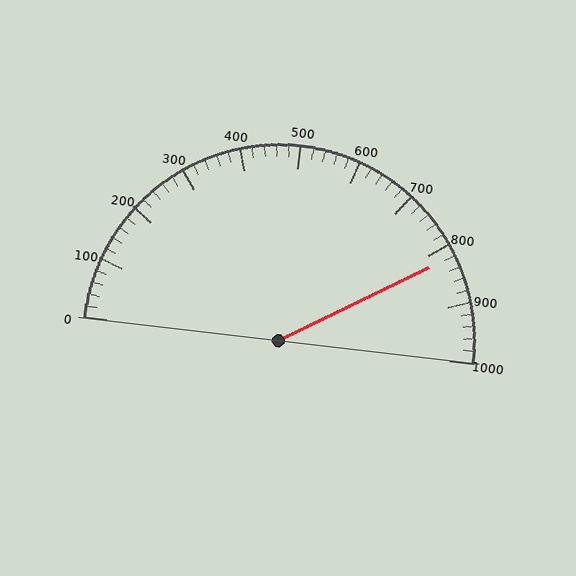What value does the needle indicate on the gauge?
The needle indicates approximately 820.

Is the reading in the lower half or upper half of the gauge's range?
The reading is in the upper half of the range (0 to 1000).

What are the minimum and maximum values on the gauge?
The gauge ranges from 0 to 1000.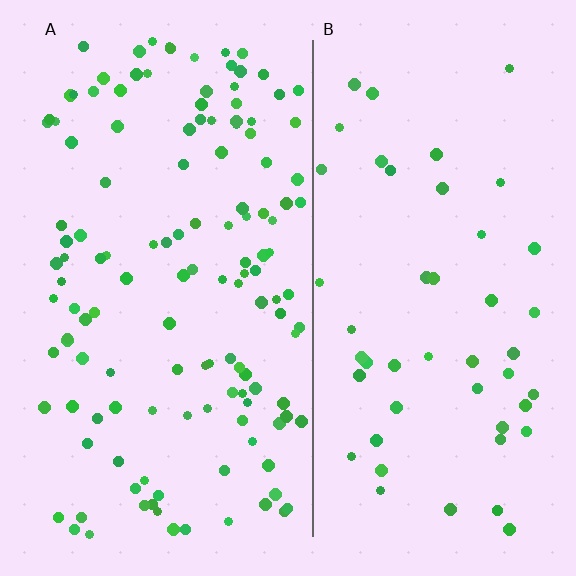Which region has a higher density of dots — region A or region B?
A (the left).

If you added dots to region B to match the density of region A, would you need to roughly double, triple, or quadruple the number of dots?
Approximately triple.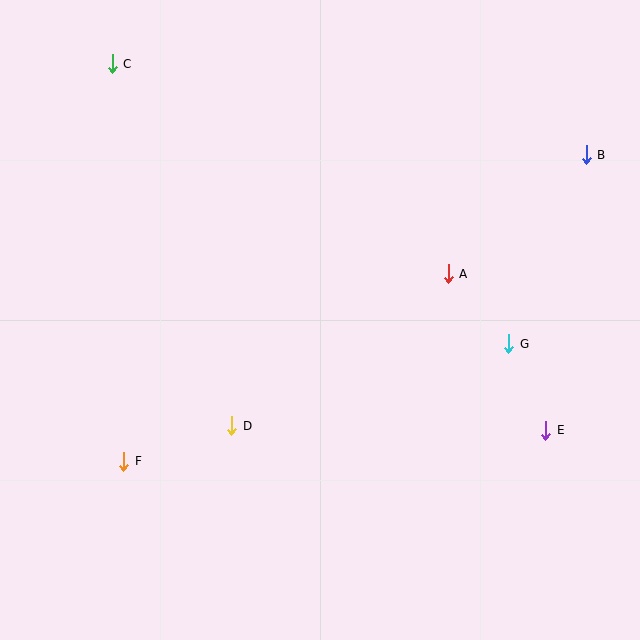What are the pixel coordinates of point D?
Point D is at (232, 426).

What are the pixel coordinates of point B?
Point B is at (586, 155).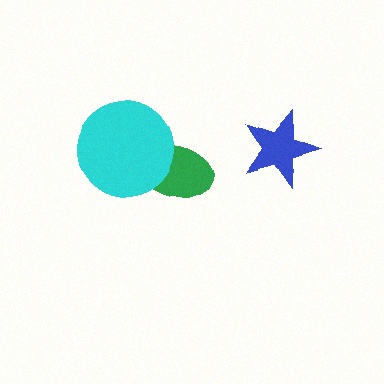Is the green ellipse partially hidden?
Yes, it is partially covered by another shape.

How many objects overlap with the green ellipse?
1 object overlaps with the green ellipse.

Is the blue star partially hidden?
No, no other shape covers it.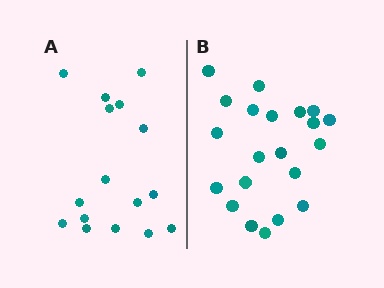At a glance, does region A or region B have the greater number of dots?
Region B (the right region) has more dots.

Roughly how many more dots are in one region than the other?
Region B has about 5 more dots than region A.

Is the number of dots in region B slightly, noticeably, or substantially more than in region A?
Region B has noticeably more, but not dramatically so. The ratio is roughly 1.3 to 1.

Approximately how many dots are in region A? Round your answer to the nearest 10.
About 20 dots. (The exact count is 16, which rounds to 20.)